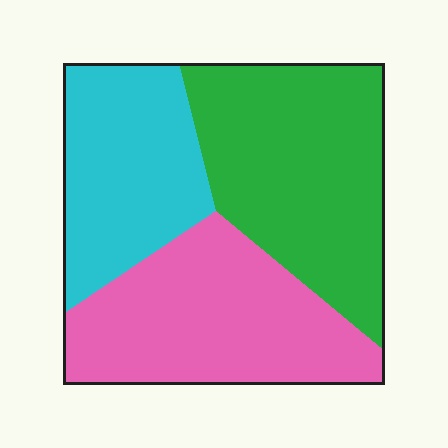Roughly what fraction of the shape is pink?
Pink takes up about one third (1/3) of the shape.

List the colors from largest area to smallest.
From largest to smallest: green, pink, cyan.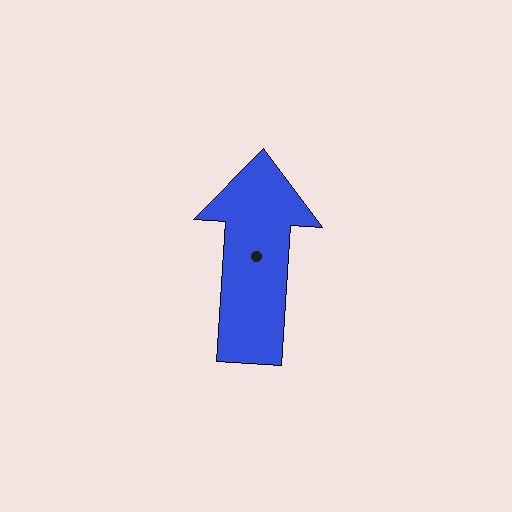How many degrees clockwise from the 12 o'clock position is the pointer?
Approximately 4 degrees.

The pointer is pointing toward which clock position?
Roughly 12 o'clock.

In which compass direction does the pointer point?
North.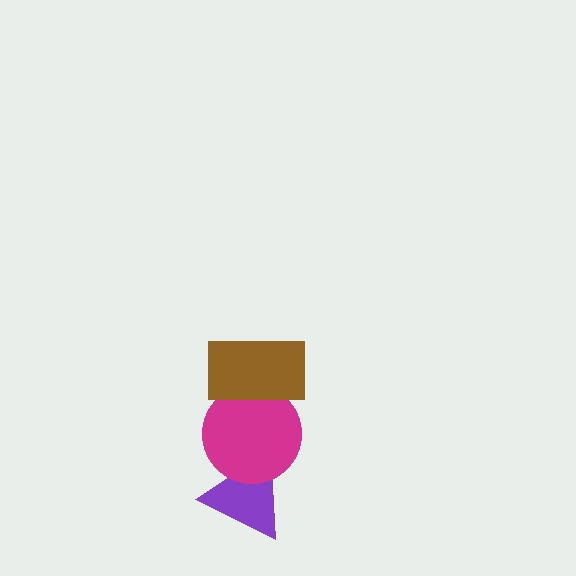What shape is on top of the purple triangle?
The magenta circle is on top of the purple triangle.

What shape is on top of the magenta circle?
The brown rectangle is on top of the magenta circle.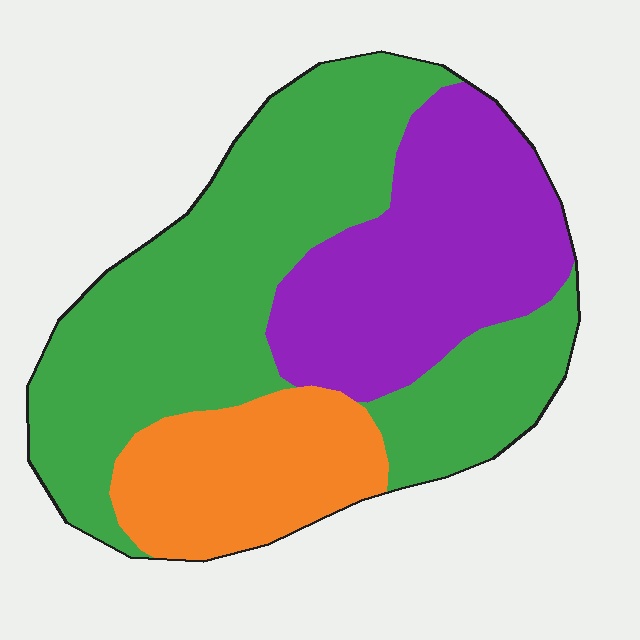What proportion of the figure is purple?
Purple covers about 30% of the figure.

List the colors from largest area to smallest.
From largest to smallest: green, purple, orange.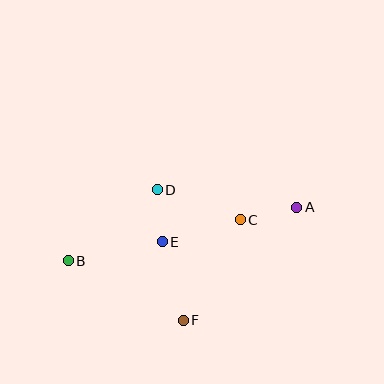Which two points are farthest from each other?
Points A and B are farthest from each other.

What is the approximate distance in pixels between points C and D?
The distance between C and D is approximately 88 pixels.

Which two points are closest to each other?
Points D and E are closest to each other.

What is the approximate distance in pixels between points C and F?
The distance between C and F is approximately 115 pixels.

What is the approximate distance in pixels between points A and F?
The distance between A and F is approximately 160 pixels.